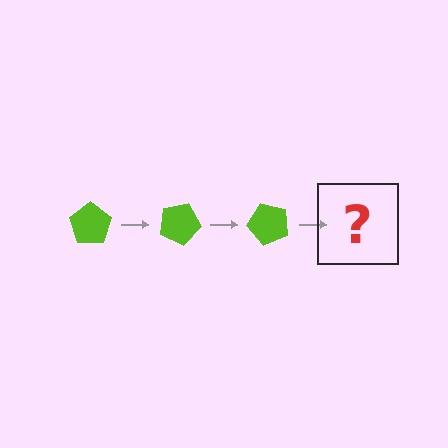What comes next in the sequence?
The next element should be a lime pentagon rotated 75 degrees.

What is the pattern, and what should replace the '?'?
The pattern is that the pentagon rotates 25 degrees each step. The '?' should be a lime pentagon rotated 75 degrees.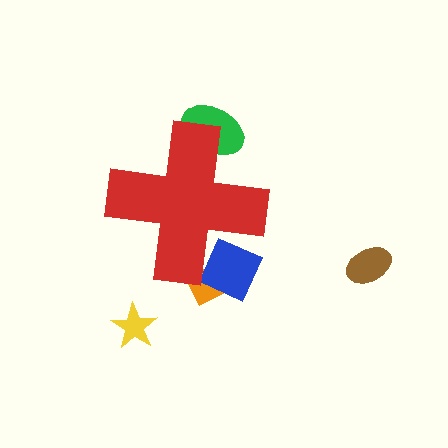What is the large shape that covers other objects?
A red cross.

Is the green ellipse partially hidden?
Yes, the green ellipse is partially hidden behind the red cross.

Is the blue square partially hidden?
Yes, the blue square is partially hidden behind the red cross.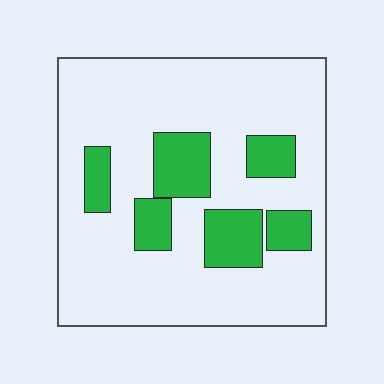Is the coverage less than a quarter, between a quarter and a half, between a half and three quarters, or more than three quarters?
Less than a quarter.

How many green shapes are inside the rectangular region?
6.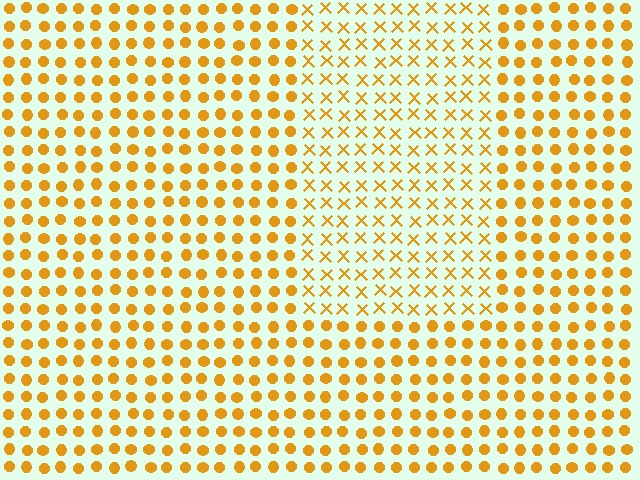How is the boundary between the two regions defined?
The boundary is defined by a change in element shape: X marks inside vs. circles outside. All elements share the same color and spacing.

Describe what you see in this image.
The image is filled with small orange elements arranged in a uniform grid. A rectangle-shaped region contains X marks, while the surrounding area contains circles. The boundary is defined purely by the change in element shape.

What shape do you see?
I see a rectangle.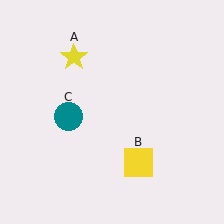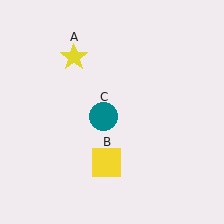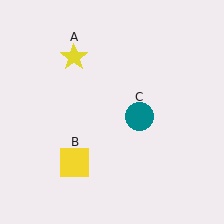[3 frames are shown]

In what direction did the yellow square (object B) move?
The yellow square (object B) moved left.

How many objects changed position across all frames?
2 objects changed position: yellow square (object B), teal circle (object C).